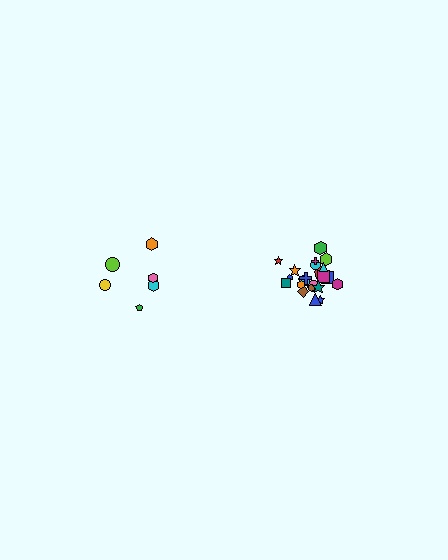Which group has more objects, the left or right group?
The right group.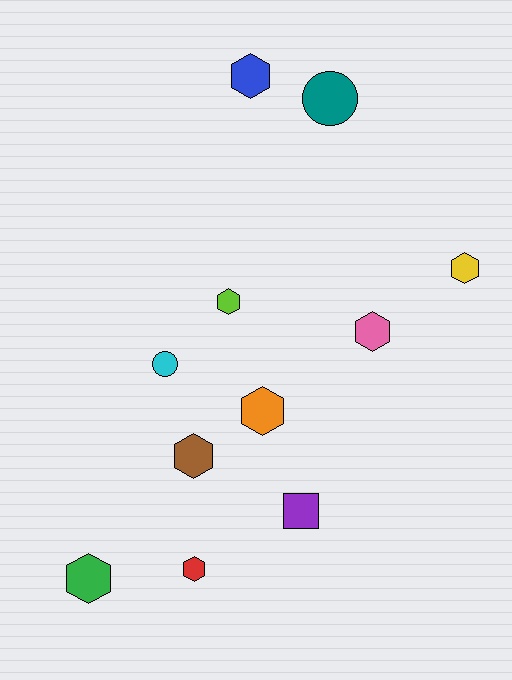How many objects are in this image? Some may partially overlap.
There are 11 objects.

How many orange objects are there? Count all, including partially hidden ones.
There is 1 orange object.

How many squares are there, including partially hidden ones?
There is 1 square.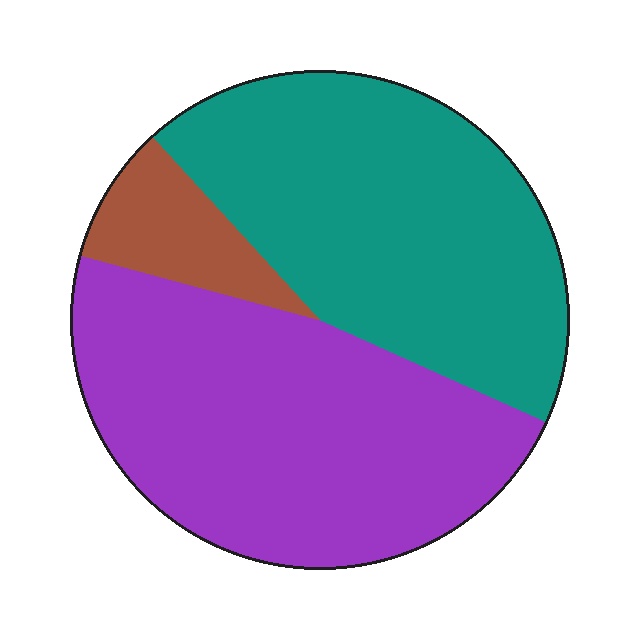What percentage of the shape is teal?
Teal takes up about two fifths (2/5) of the shape.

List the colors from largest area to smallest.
From largest to smallest: purple, teal, brown.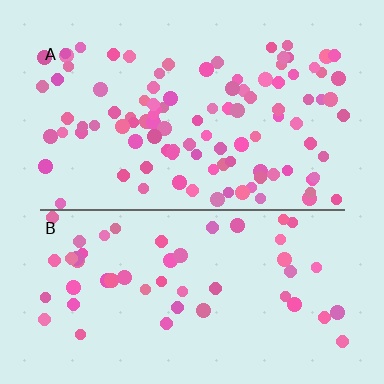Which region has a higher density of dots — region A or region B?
A (the top).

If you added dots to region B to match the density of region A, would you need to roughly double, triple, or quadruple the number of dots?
Approximately double.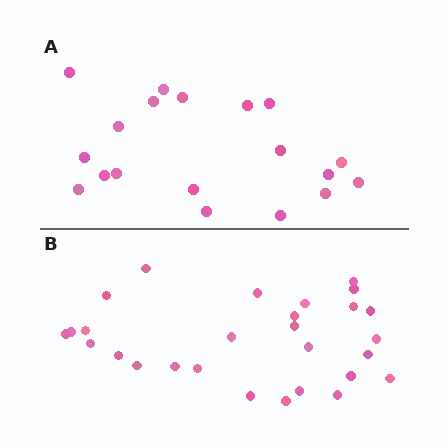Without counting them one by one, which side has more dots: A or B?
Region B (the bottom region) has more dots.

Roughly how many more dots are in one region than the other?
Region B has roughly 8 or so more dots than region A.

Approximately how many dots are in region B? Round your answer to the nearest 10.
About 30 dots. (The exact count is 28, which rounds to 30.)